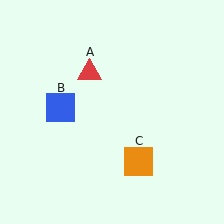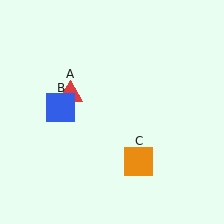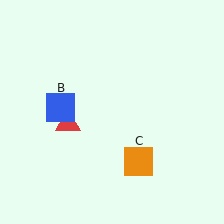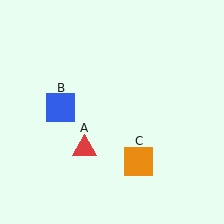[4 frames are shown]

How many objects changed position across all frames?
1 object changed position: red triangle (object A).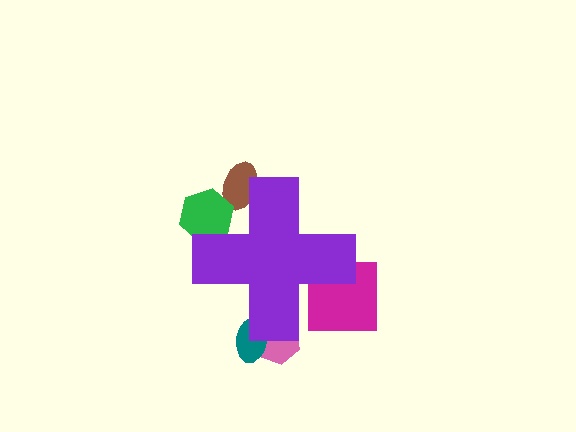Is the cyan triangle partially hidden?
Yes, the cyan triangle is partially hidden behind the purple cross.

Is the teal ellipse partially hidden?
Yes, the teal ellipse is partially hidden behind the purple cross.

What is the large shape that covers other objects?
A purple cross.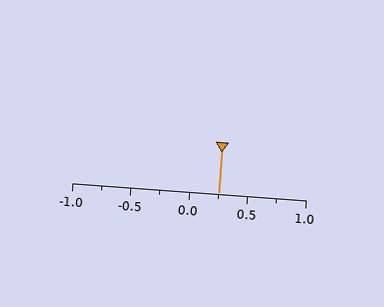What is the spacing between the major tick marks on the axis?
The major ticks are spaced 0.5 apart.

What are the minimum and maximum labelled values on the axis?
The axis runs from -1.0 to 1.0.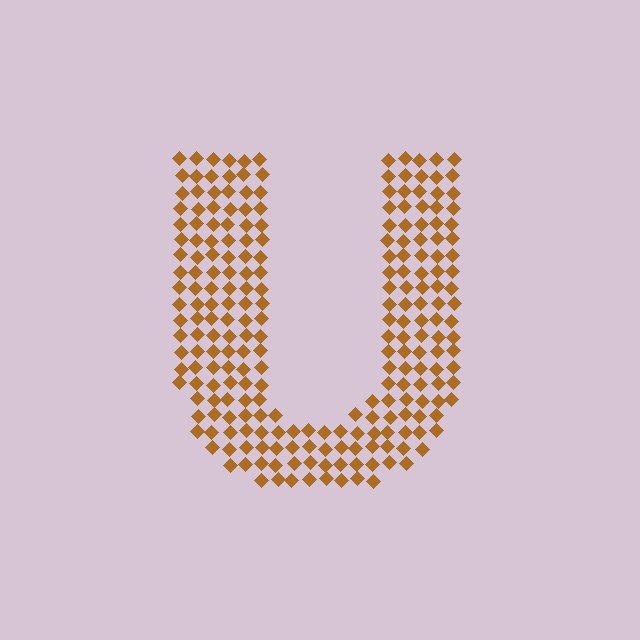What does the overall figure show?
The overall figure shows the letter U.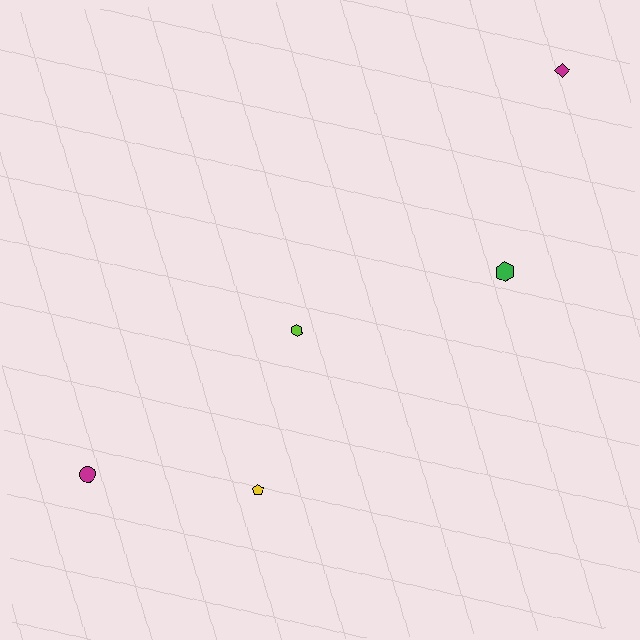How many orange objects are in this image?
There are no orange objects.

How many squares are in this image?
There are no squares.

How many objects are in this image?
There are 5 objects.